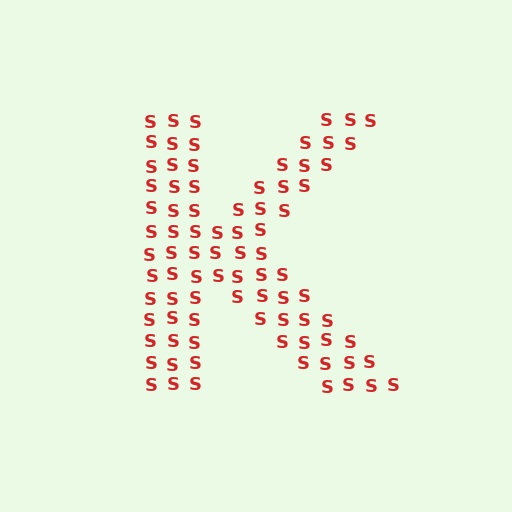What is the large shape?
The large shape is the letter K.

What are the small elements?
The small elements are letter S's.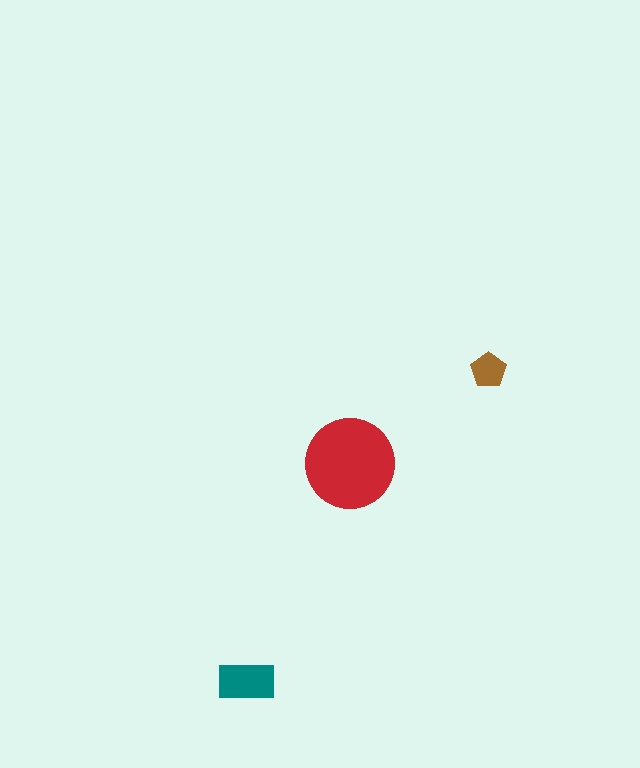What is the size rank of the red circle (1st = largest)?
1st.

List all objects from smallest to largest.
The brown pentagon, the teal rectangle, the red circle.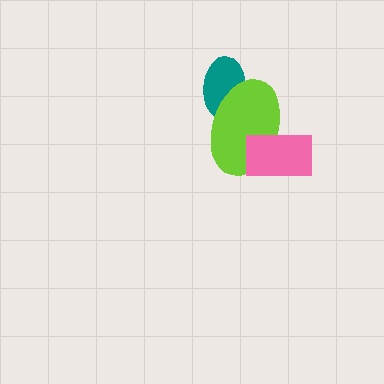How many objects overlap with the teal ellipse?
1 object overlaps with the teal ellipse.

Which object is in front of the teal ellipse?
The lime ellipse is in front of the teal ellipse.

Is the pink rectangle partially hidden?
No, no other shape covers it.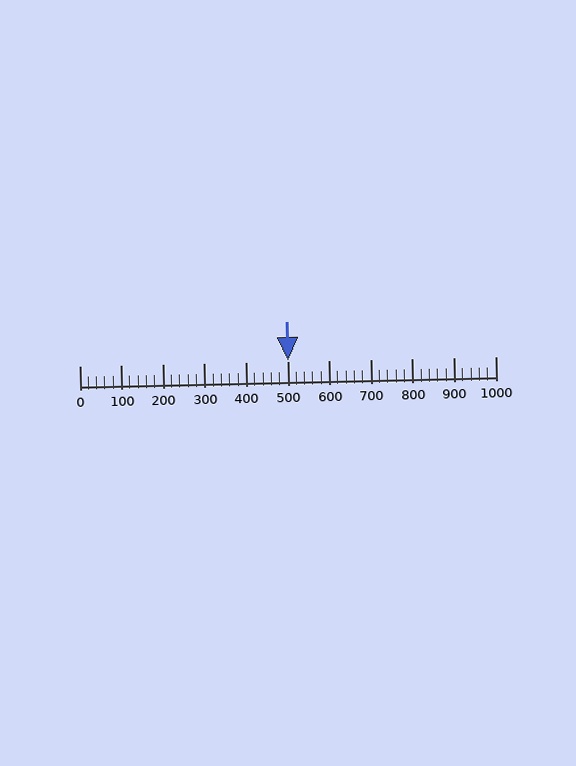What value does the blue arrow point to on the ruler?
The blue arrow points to approximately 500.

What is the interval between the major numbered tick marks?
The major tick marks are spaced 100 units apart.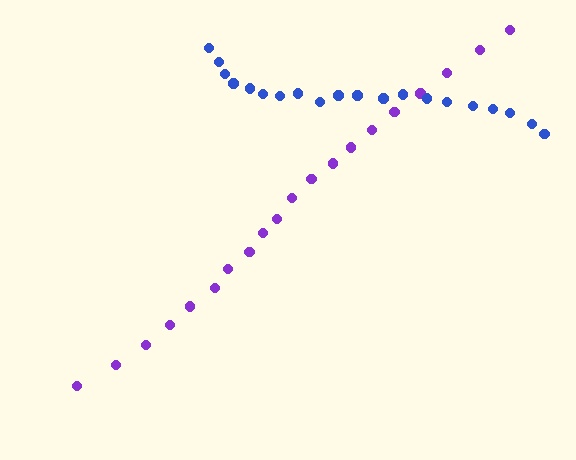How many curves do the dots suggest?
There are 2 distinct paths.